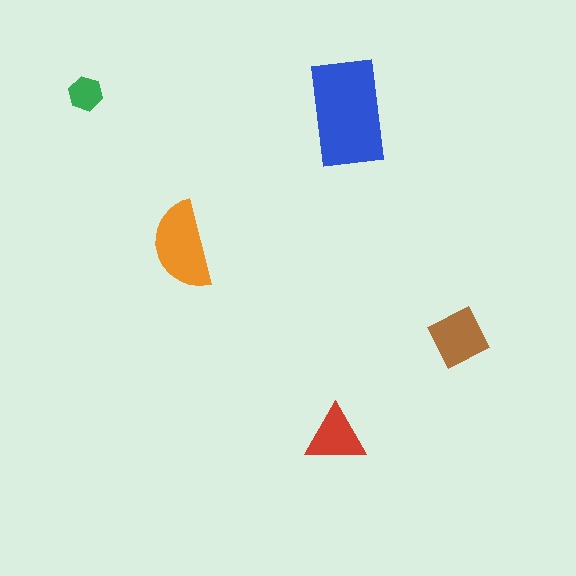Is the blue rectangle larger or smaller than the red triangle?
Larger.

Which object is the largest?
The blue rectangle.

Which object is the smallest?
The green hexagon.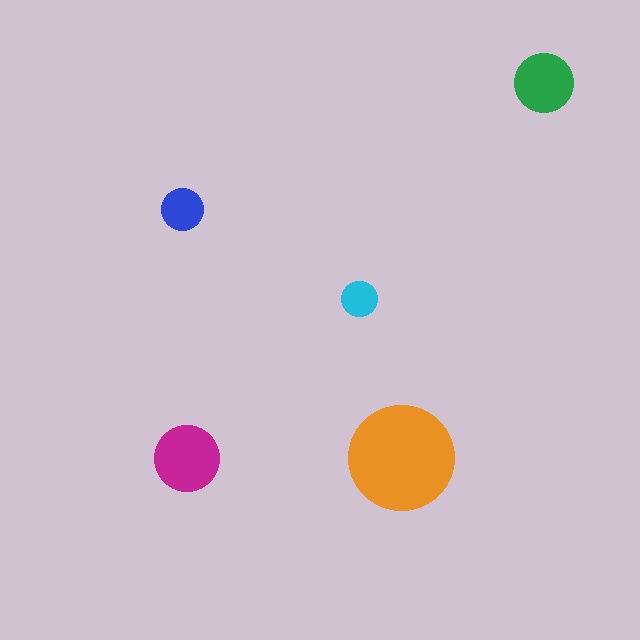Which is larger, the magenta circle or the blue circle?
The magenta one.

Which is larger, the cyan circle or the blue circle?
The blue one.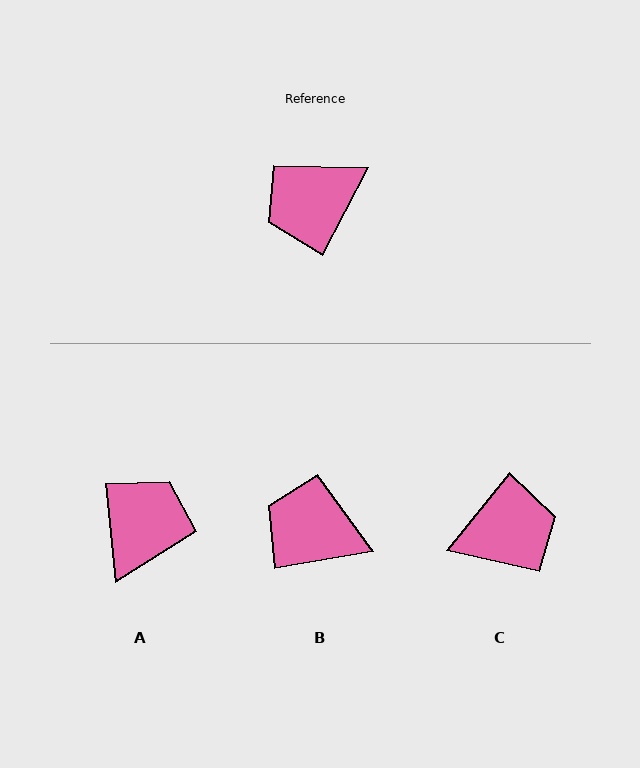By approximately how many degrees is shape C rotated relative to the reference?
Approximately 168 degrees counter-clockwise.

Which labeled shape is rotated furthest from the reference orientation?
C, about 168 degrees away.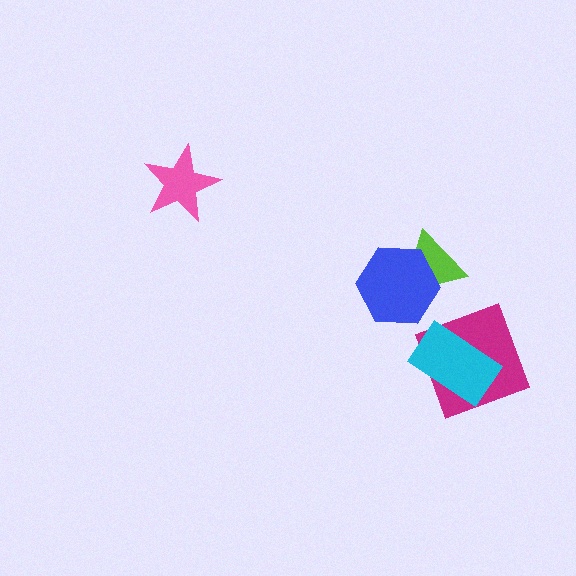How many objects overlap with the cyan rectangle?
1 object overlaps with the cyan rectangle.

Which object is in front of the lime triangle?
The blue hexagon is in front of the lime triangle.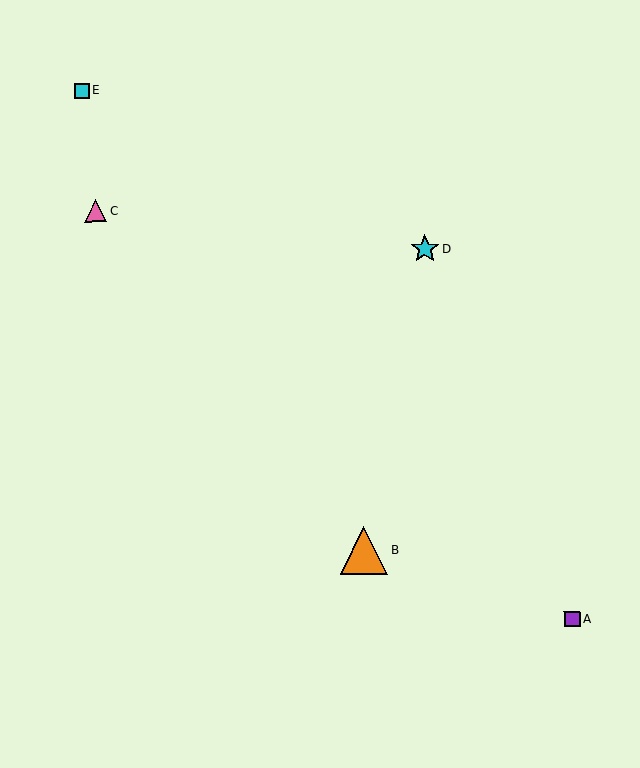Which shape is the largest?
The orange triangle (labeled B) is the largest.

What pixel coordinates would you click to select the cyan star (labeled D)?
Click at (425, 248) to select the cyan star D.